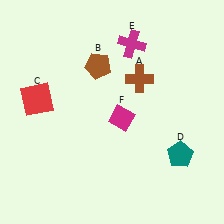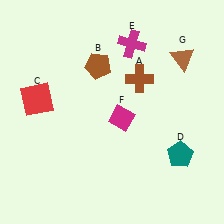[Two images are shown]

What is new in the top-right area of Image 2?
A brown triangle (G) was added in the top-right area of Image 2.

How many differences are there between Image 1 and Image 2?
There is 1 difference between the two images.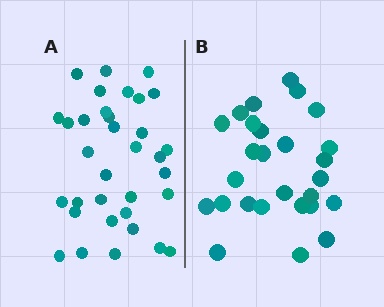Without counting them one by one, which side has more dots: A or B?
Region A (the left region) has more dots.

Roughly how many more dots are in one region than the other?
Region A has roughly 8 or so more dots than region B.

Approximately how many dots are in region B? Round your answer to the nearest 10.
About 30 dots. (The exact count is 27, which rounds to 30.)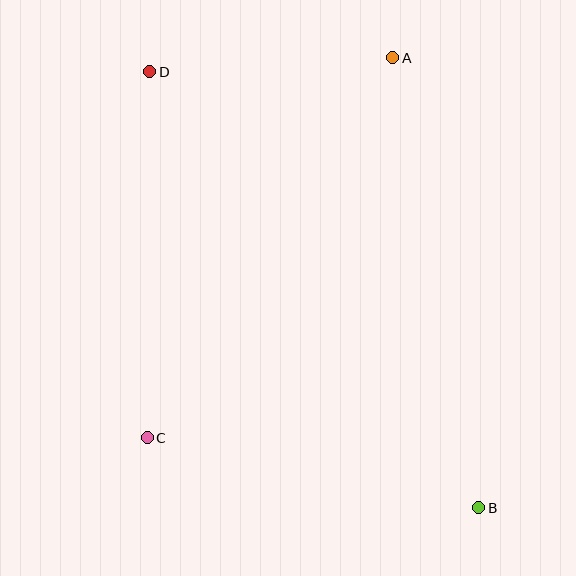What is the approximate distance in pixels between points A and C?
The distance between A and C is approximately 453 pixels.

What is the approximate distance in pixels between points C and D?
The distance between C and D is approximately 366 pixels.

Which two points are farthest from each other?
Points B and D are farthest from each other.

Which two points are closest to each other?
Points A and D are closest to each other.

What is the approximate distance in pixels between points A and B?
The distance between A and B is approximately 458 pixels.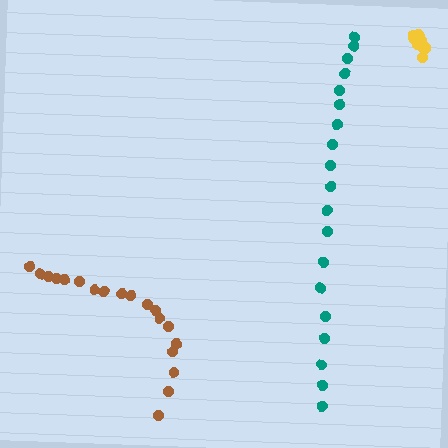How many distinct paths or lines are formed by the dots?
There are 3 distinct paths.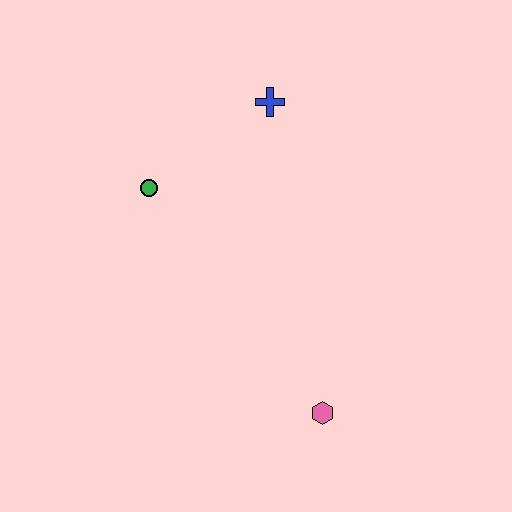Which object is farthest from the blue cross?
The pink hexagon is farthest from the blue cross.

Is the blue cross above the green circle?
Yes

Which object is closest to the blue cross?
The green circle is closest to the blue cross.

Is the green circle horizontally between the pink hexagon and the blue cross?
No